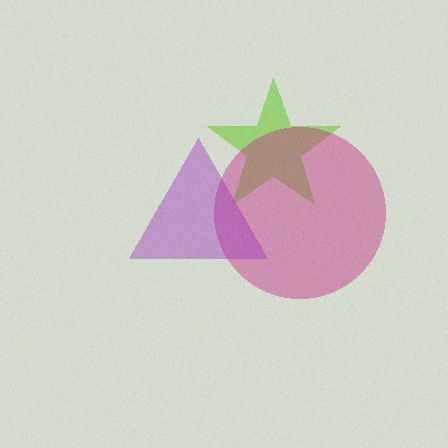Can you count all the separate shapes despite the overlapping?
Yes, there are 3 separate shapes.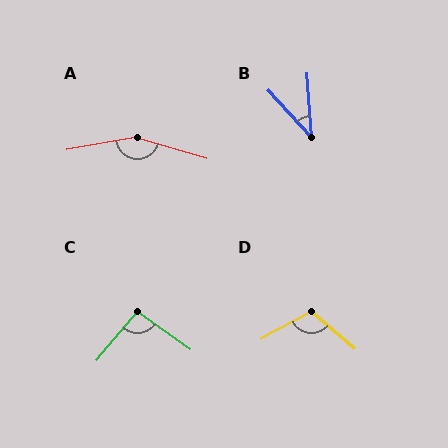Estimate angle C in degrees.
Approximately 95 degrees.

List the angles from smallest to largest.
B (39°), C (95°), D (110°), A (153°).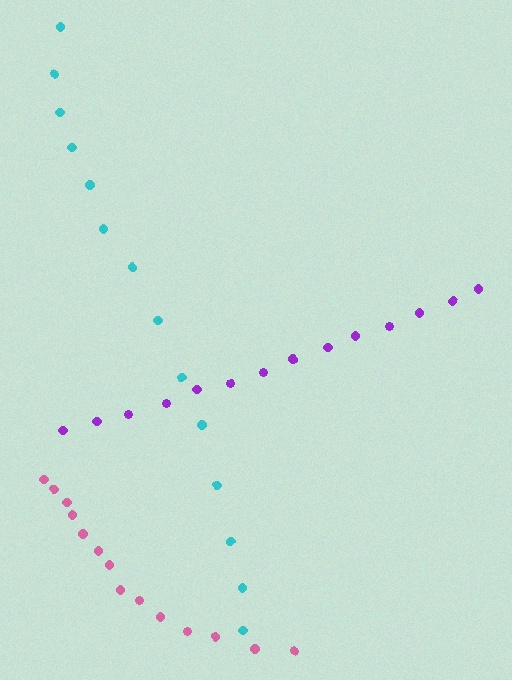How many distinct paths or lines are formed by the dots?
There are 3 distinct paths.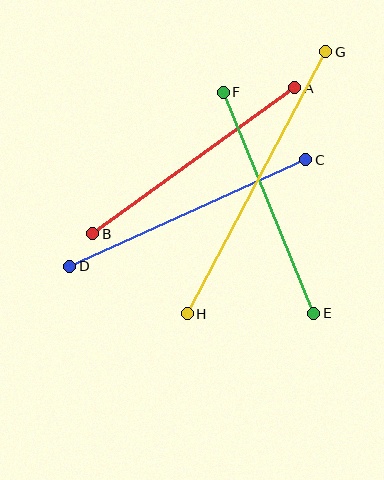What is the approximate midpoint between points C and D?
The midpoint is at approximately (188, 213) pixels.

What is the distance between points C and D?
The distance is approximately 259 pixels.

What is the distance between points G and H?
The distance is approximately 297 pixels.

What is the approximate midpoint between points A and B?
The midpoint is at approximately (194, 161) pixels.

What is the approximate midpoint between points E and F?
The midpoint is at approximately (269, 203) pixels.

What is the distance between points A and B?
The distance is approximately 249 pixels.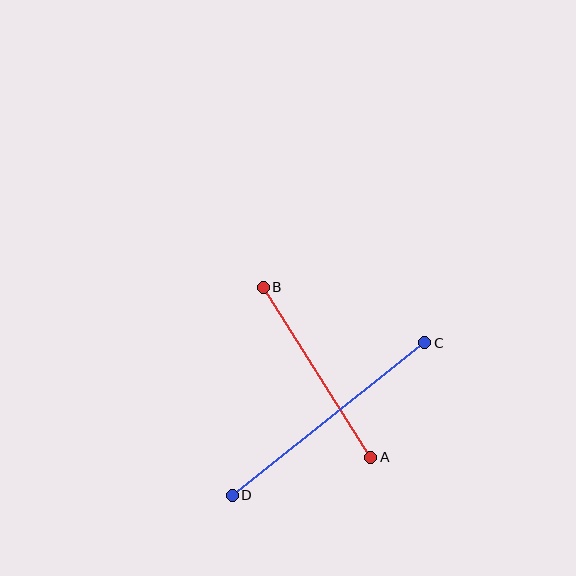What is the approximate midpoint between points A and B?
The midpoint is at approximately (317, 372) pixels.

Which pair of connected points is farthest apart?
Points C and D are farthest apart.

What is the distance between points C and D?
The distance is approximately 246 pixels.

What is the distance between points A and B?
The distance is approximately 201 pixels.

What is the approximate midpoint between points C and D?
The midpoint is at approximately (328, 419) pixels.